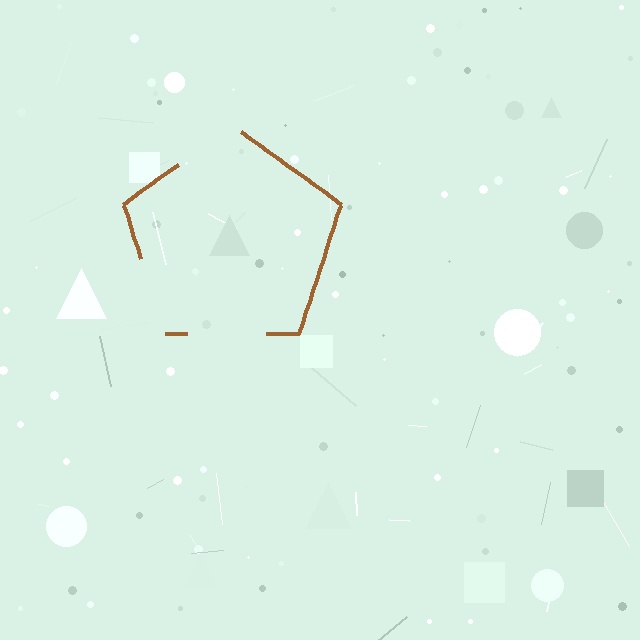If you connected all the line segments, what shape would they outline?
They would outline a pentagon.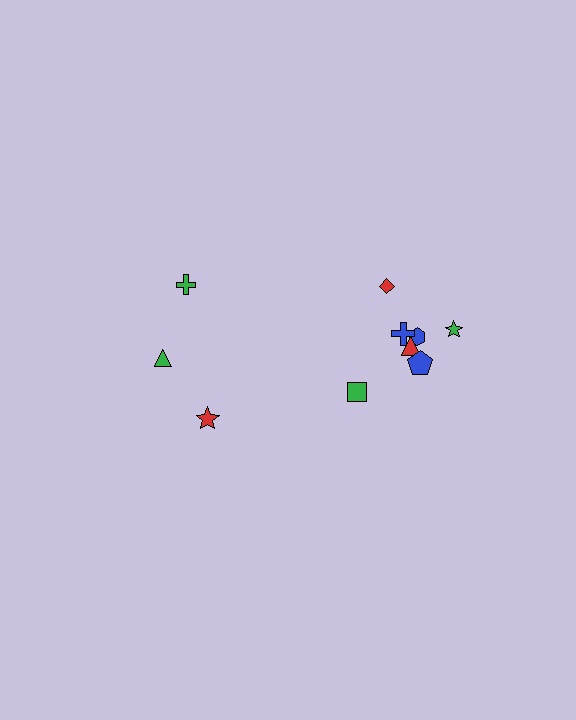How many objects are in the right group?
There are 7 objects.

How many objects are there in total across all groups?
There are 10 objects.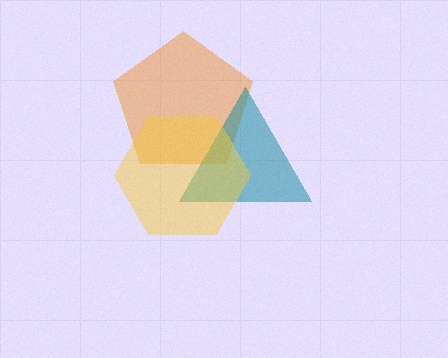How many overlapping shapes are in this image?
There are 3 overlapping shapes in the image.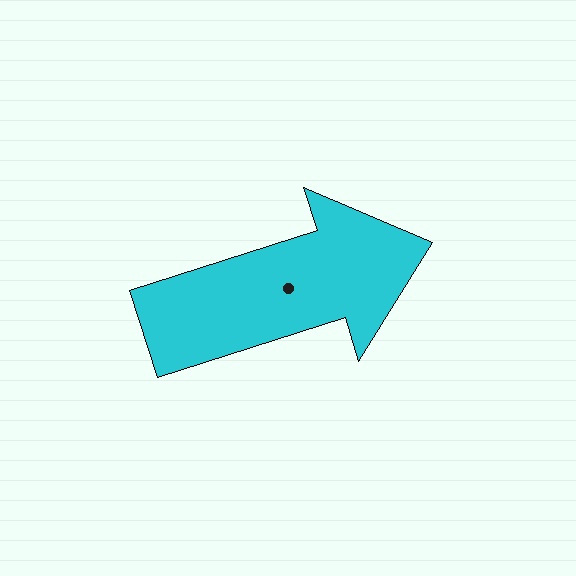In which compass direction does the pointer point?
East.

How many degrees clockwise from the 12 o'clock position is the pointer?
Approximately 72 degrees.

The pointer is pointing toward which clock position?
Roughly 2 o'clock.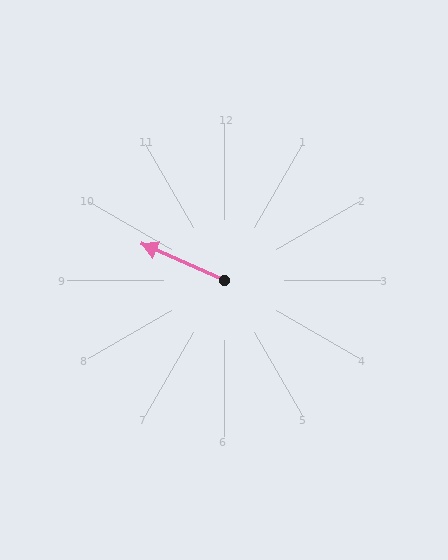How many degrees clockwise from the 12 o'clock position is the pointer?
Approximately 294 degrees.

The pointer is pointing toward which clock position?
Roughly 10 o'clock.